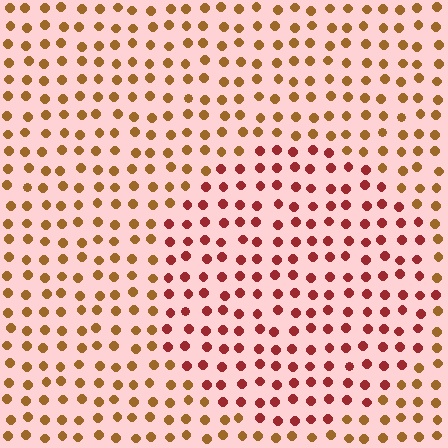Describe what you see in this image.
The image is filled with small brown elements in a uniform arrangement. A circle-shaped region is visible where the elements are tinted to a slightly different hue, forming a subtle color boundary.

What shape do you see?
I see a circle.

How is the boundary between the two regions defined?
The boundary is defined purely by a slight shift in hue (about 37 degrees). Spacing, size, and orientation are identical on both sides.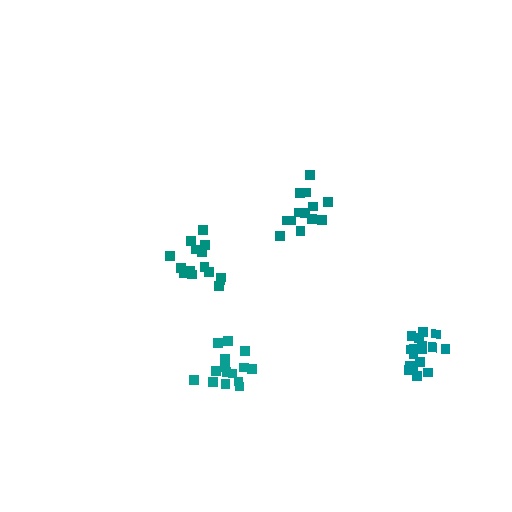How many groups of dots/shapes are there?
There are 4 groups.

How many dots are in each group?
Group 1: 13 dots, Group 2: 17 dots, Group 3: 15 dots, Group 4: 15 dots (60 total).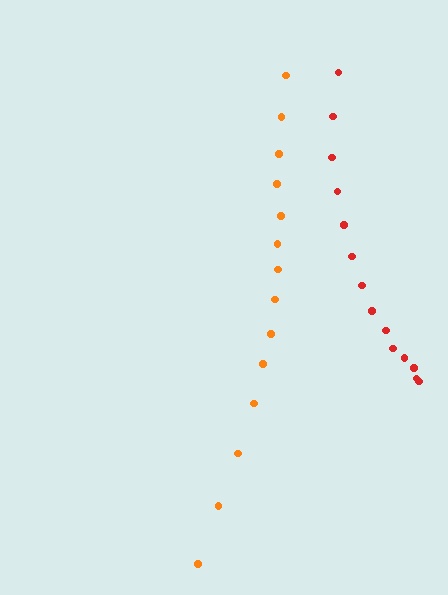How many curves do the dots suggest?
There are 2 distinct paths.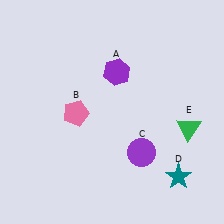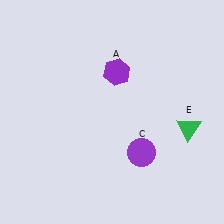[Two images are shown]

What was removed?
The teal star (D), the pink pentagon (B) were removed in Image 2.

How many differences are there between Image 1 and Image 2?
There are 2 differences between the two images.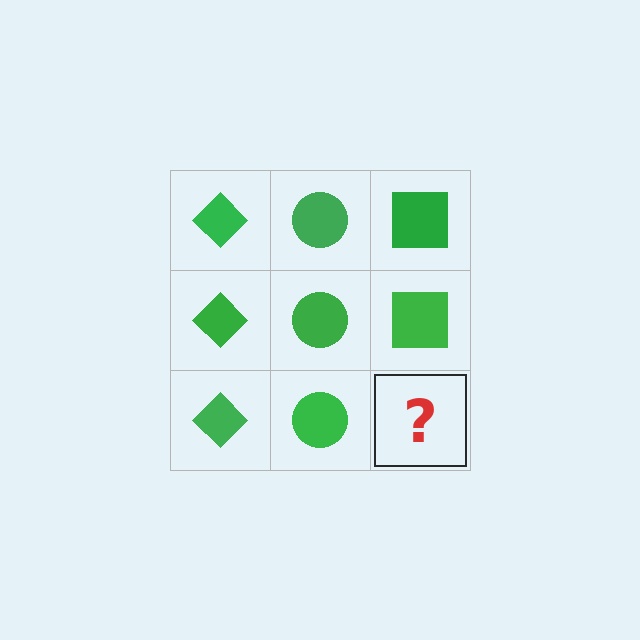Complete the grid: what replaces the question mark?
The question mark should be replaced with a green square.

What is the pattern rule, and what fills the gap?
The rule is that each column has a consistent shape. The gap should be filled with a green square.